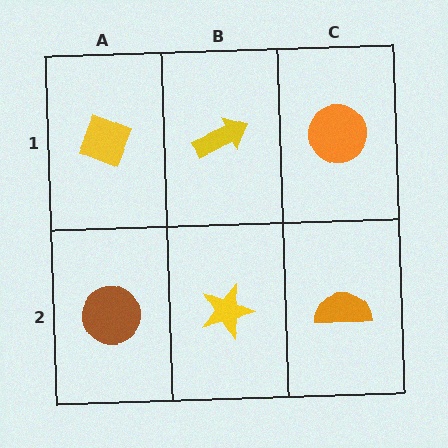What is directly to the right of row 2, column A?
A yellow star.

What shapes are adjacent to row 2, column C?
An orange circle (row 1, column C), a yellow star (row 2, column B).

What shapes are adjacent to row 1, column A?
A brown circle (row 2, column A), a yellow arrow (row 1, column B).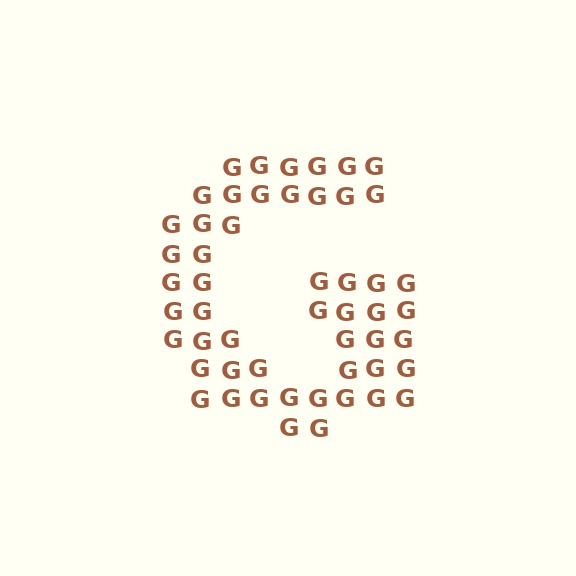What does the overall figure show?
The overall figure shows the letter G.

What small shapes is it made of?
It is made of small letter G's.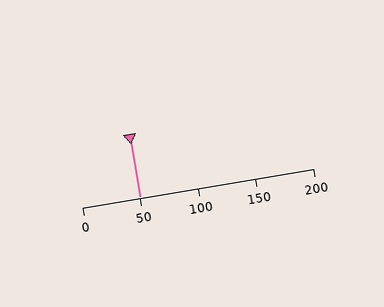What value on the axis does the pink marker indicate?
The marker indicates approximately 50.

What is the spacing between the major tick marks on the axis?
The major ticks are spaced 50 apart.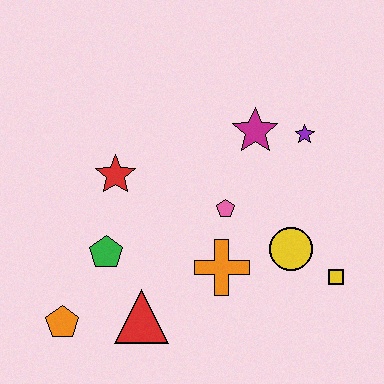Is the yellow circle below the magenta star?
Yes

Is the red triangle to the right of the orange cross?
No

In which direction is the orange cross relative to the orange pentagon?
The orange cross is to the right of the orange pentagon.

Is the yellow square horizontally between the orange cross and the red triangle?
No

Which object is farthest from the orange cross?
The orange pentagon is farthest from the orange cross.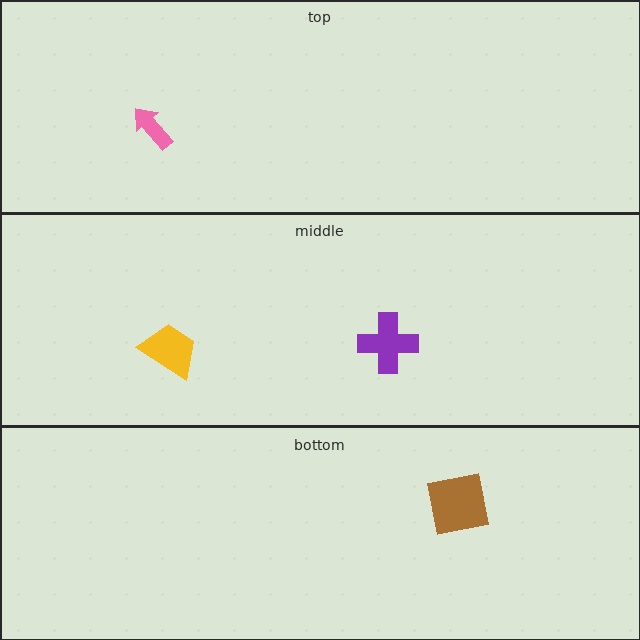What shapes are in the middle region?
The purple cross, the yellow trapezoid.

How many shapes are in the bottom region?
1.